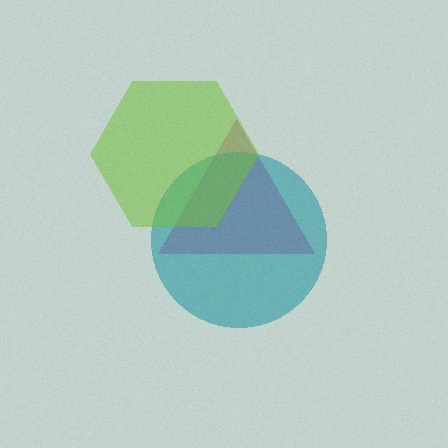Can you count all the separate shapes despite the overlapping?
Yes, there are 3 separate shapes.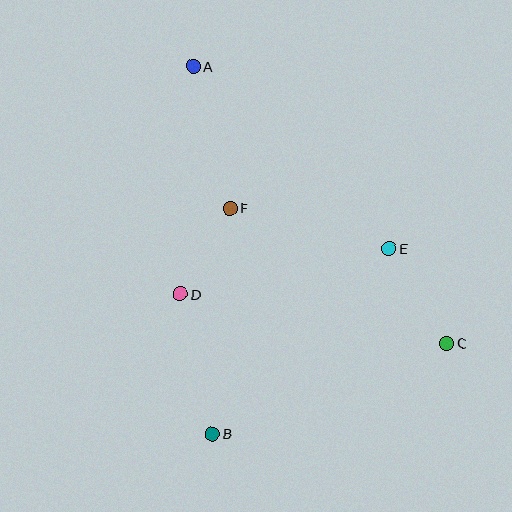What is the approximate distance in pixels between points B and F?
The distance between B and F is approximately 227 pixels.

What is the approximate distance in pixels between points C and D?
The distance between C and D is approximately 271 pixels.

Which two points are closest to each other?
Points D and F are closest to each other.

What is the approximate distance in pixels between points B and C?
The distance between B and C is approximately 252 pixels.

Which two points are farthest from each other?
Points A and C are farthest from each other.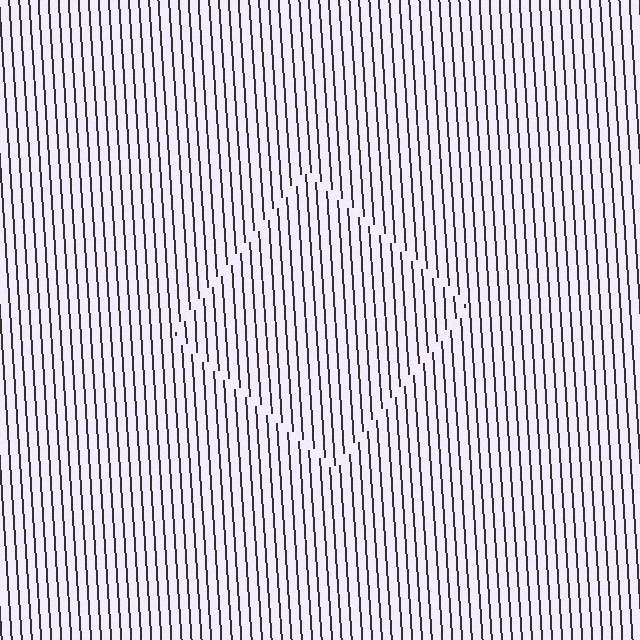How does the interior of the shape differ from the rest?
The interior of the shape contains the same grating, shifted by half a period — the contour is defined by the phase discontinuity where line-ends from the inner and outer gratings abut.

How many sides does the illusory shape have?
4 sides — the line-ends trace a square.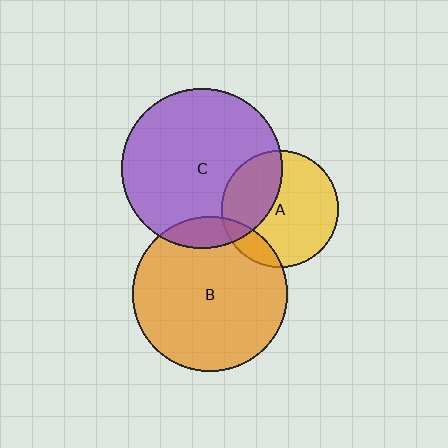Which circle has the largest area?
Circle C (purple).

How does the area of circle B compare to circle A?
Approximately 1.8 times.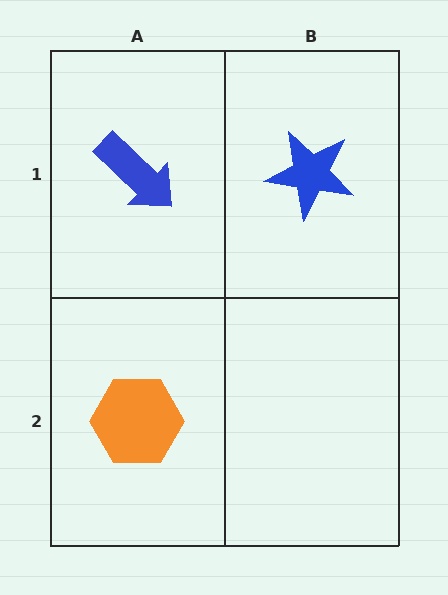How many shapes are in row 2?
1 shape.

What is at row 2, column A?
An orange hexagon.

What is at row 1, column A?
A blue arrow.